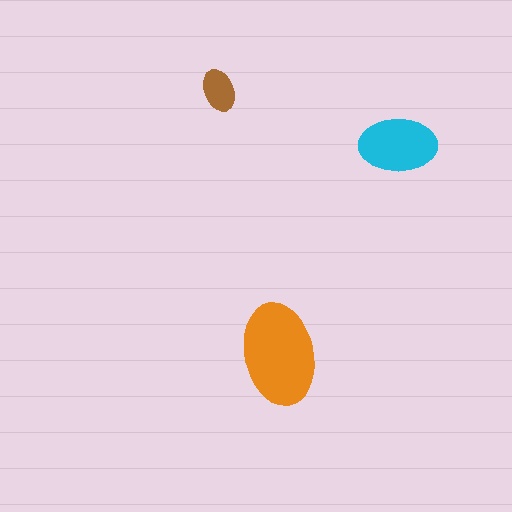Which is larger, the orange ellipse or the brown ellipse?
The orange one.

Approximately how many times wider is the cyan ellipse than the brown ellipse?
About 2 times wider.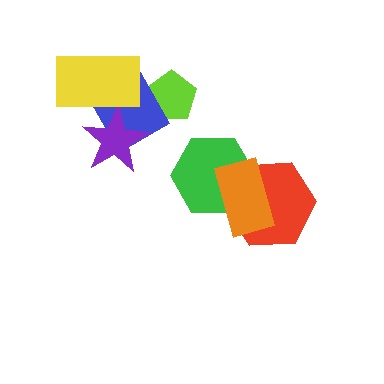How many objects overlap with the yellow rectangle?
2 objects overlap with the yellow rectangle.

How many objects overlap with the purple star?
2 objects overlap with the purple star.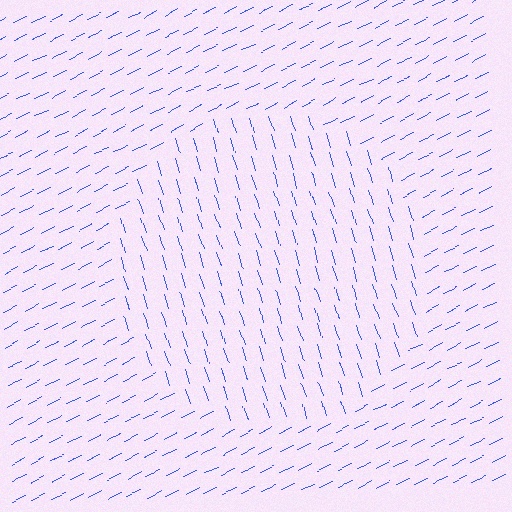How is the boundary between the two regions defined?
The boundary is defined purely by a change in line orientation (approximately 81 degrees difference). All lines are the same color and thickness.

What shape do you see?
I see a circle.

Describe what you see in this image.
The image is filled with small blue line segments. A circle region in the image has lines oriented differently from the surrounding lines, creating a visible texture boundary.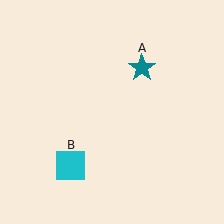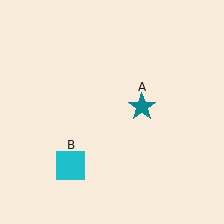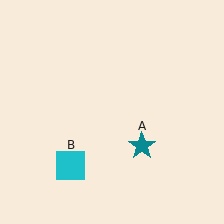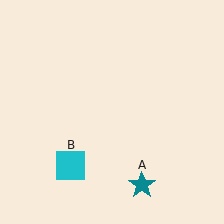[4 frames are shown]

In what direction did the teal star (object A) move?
The teal star (object A) moved down.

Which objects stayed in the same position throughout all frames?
Cyan square (object B) remained stationary.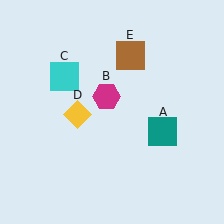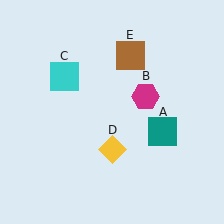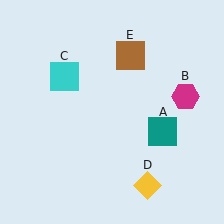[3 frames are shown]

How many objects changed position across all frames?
2 objects changed position: magenta hexagon (object B), yellow diamond (object D).